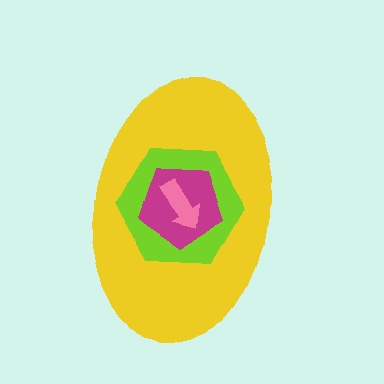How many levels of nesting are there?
4.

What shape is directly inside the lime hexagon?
The magenta pentagon.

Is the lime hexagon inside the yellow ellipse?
Yes.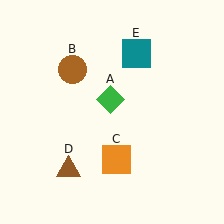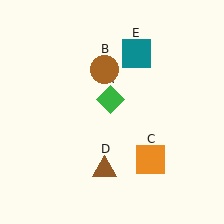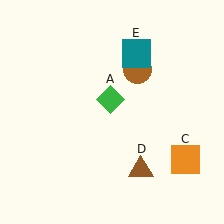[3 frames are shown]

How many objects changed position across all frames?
3 objects changed position: brown circle (object B), orange square (object C), brown triangle (object D).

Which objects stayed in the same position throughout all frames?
Green diamond (object A) and teal square (object E) remained stationary.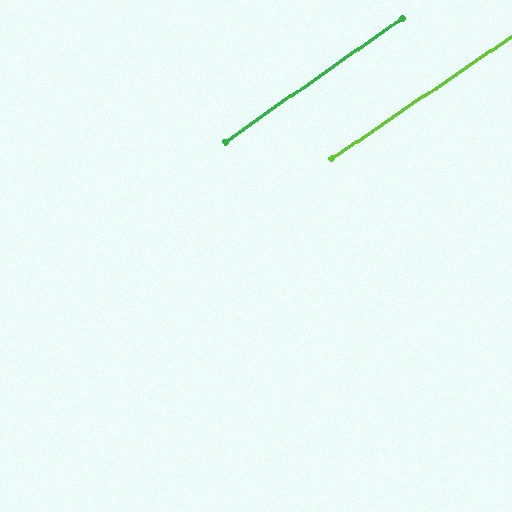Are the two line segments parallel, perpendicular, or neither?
Parallel — their directions differ by only 0.9°.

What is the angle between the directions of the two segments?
Approximately 1 degree.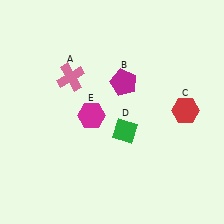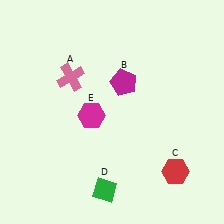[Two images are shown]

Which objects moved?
The objects that moved are: the red hexagon (C), the green diamond (D).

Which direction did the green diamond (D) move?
The green diamond (D) moved down.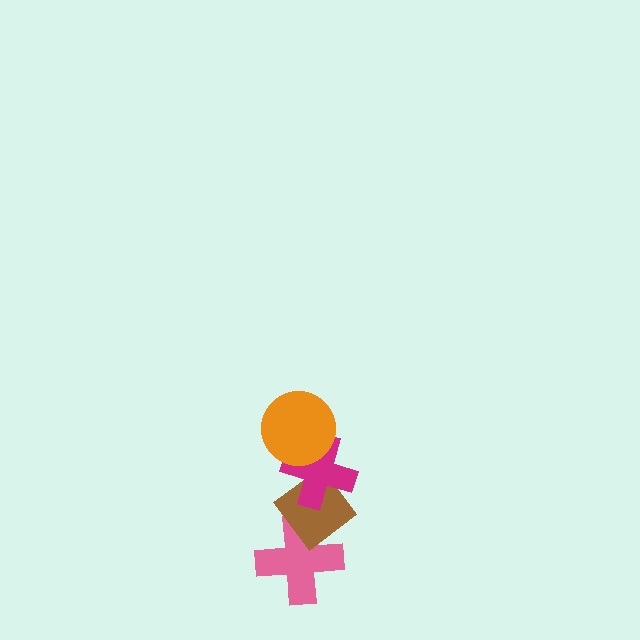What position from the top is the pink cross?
The pink cross is 4th from the top.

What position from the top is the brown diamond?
The brown diamond is 3rd from the top.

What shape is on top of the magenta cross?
The orange circle is on top of the magenta cross.